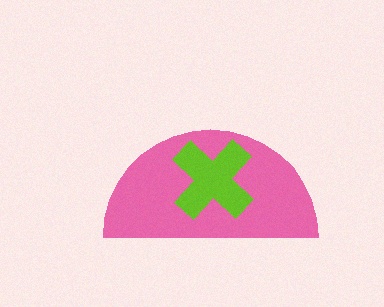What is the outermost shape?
The pink semicircle.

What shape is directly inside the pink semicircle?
The lime cross.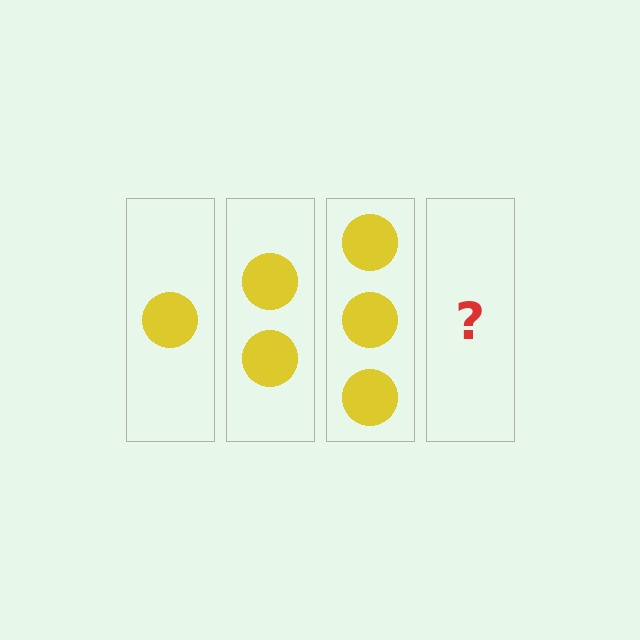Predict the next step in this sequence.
The next step is 4 circles.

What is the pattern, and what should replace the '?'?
The pattern is that each step adds one more circle. The '?' should be 4 circles.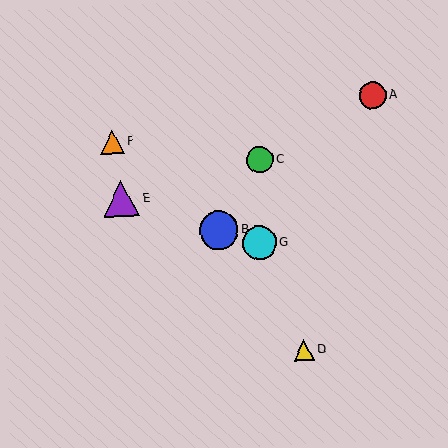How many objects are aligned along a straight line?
3 objects (B, E, G) are aligned along a straight line.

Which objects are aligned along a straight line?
Objects B, E, G are aligned along a straight line.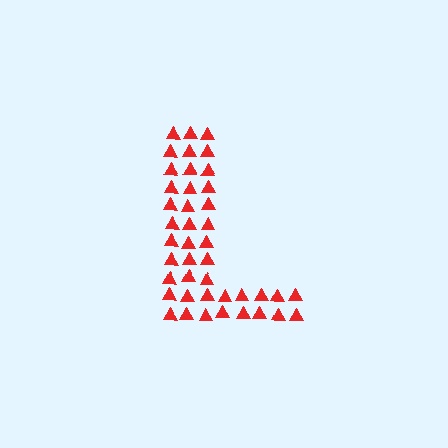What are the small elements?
The small elements are triangles.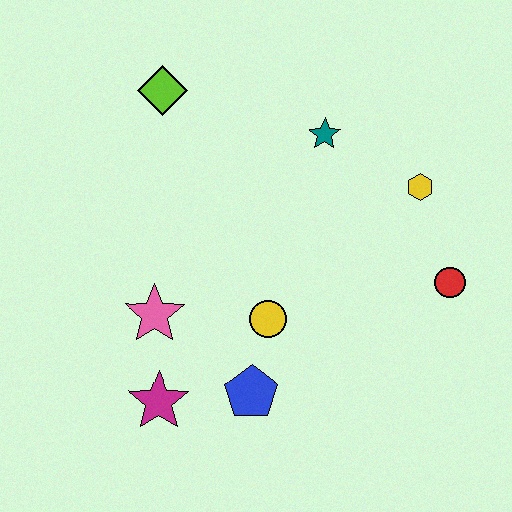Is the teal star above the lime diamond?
No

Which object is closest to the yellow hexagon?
The red circle is closest to the yellow hexagon.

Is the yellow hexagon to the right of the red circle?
No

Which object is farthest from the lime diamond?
The red circle is farthest from the lime diamond.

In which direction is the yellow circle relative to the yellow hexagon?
The yellow circle is to the left of the yellow hexagon.